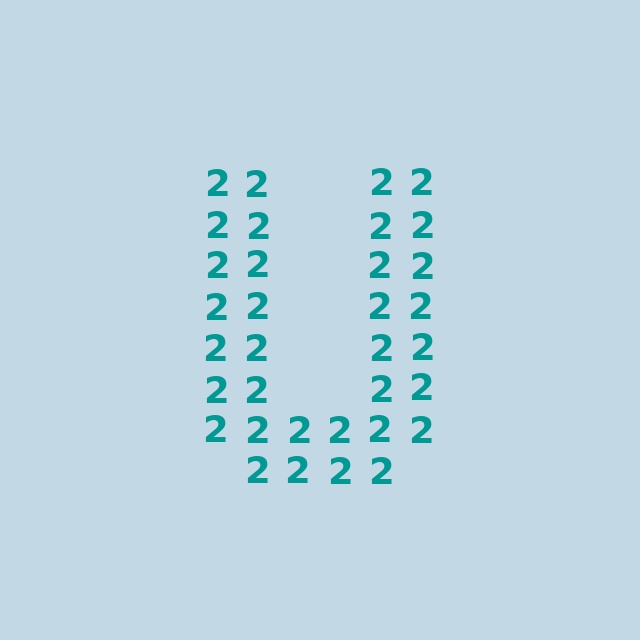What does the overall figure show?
The overall figure shows the letter U.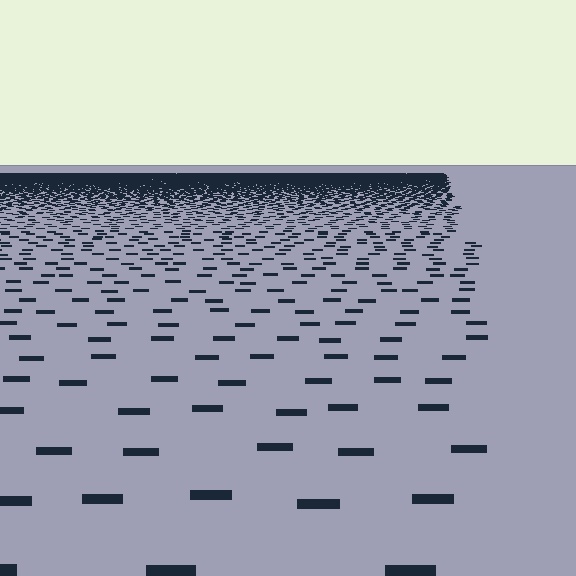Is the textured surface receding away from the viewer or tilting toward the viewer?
The surface is receding away from the viewer. Texture elements get smaller and denser toward the top.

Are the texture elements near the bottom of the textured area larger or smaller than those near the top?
Larger. Near the bottom, elements are closer to the viewer and appear at a bigger on-screen size.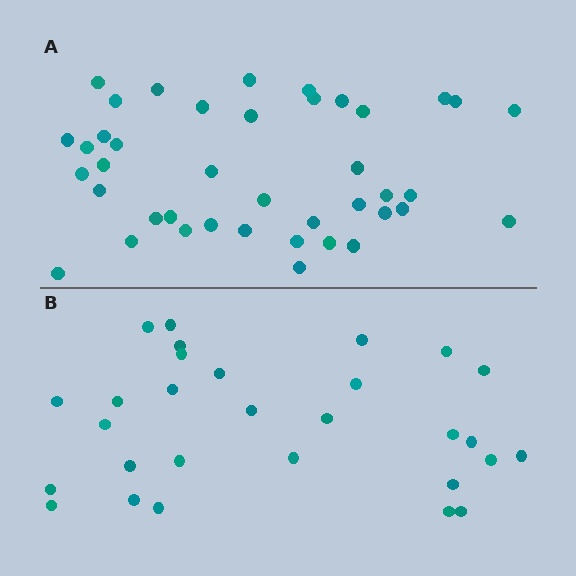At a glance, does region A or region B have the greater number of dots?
Region A (the top region) has more dots.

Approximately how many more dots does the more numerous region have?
Region A has roughly 12 or so more dots than region B.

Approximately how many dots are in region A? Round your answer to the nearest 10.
About 40 dots. (The exact count is 41, which rounds to 40.)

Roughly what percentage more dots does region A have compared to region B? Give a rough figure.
About 40% more.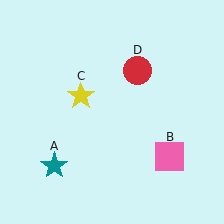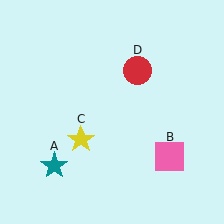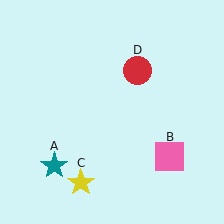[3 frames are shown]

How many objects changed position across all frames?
1 object changed position: yellow star (object C).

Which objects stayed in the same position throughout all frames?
Teal star (object A) and pink square (object B) and red circle (object D) remained stationary.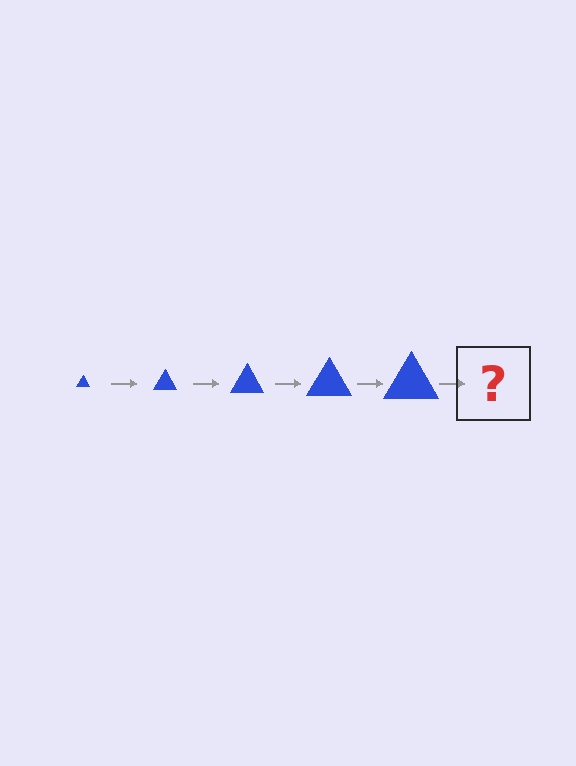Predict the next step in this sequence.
The next step is a blue triangle, larger than the previous one.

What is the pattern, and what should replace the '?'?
The pattern is that the triangle gets progressively larger each step. The '?' should be a blue triangle, larger than the previous one.